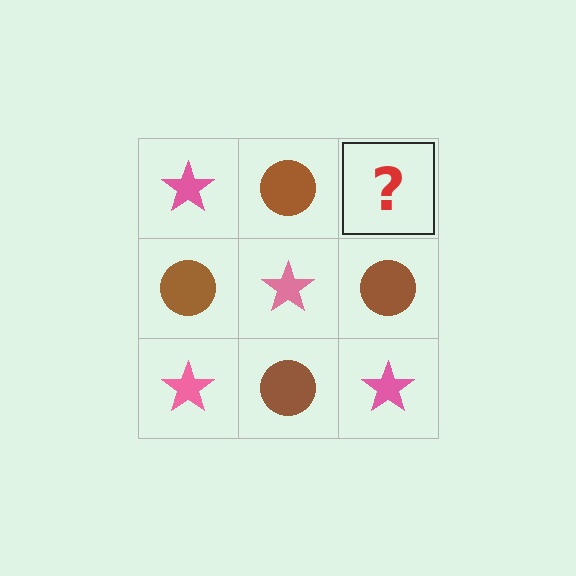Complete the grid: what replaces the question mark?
The question mark should be replaced with a pink star.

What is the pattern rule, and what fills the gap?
The rule is that it alternates pink star and brown circle in a checkerboard pattern. The gap should be filled with a pink star.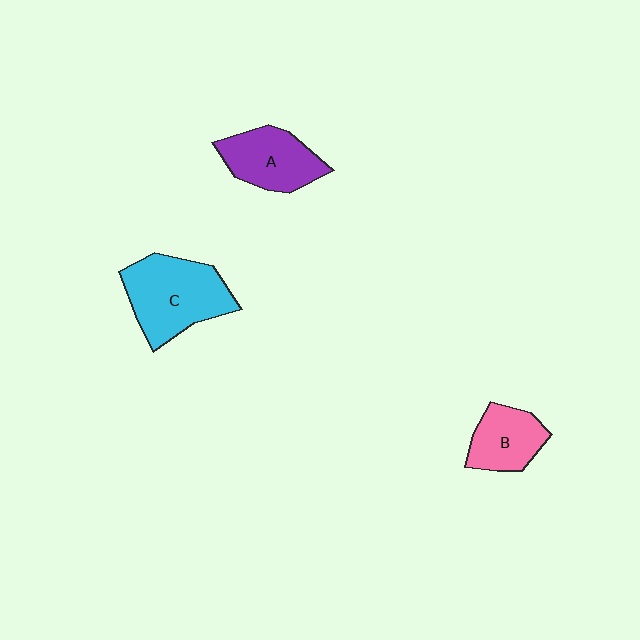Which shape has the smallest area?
Shape B (pink).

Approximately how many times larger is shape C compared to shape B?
Approximately 1.7 times.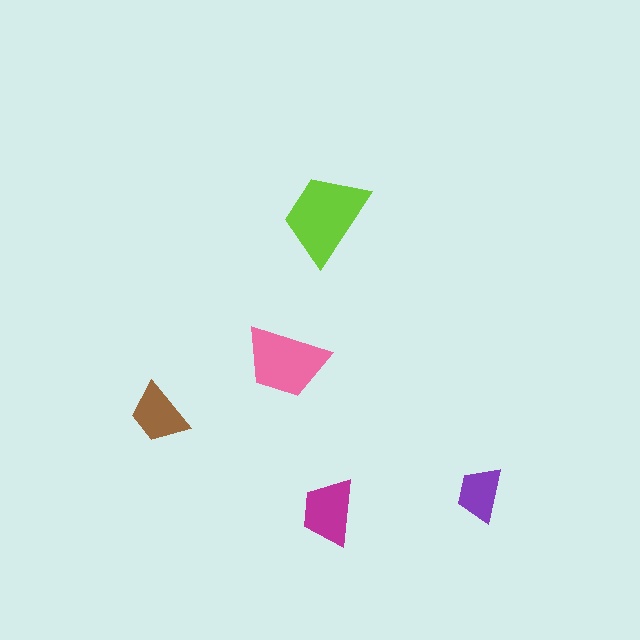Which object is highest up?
The lime trapezoid is topmost.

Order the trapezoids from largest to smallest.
the lime one, the pink one, the magenta one, the brown one, the purple one.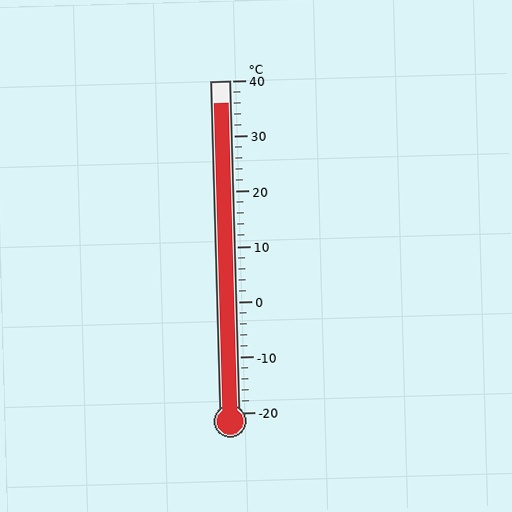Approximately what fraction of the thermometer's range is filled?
The thermometer is filled to approximately 95% of its range.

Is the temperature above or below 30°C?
The temperature is above 30°C.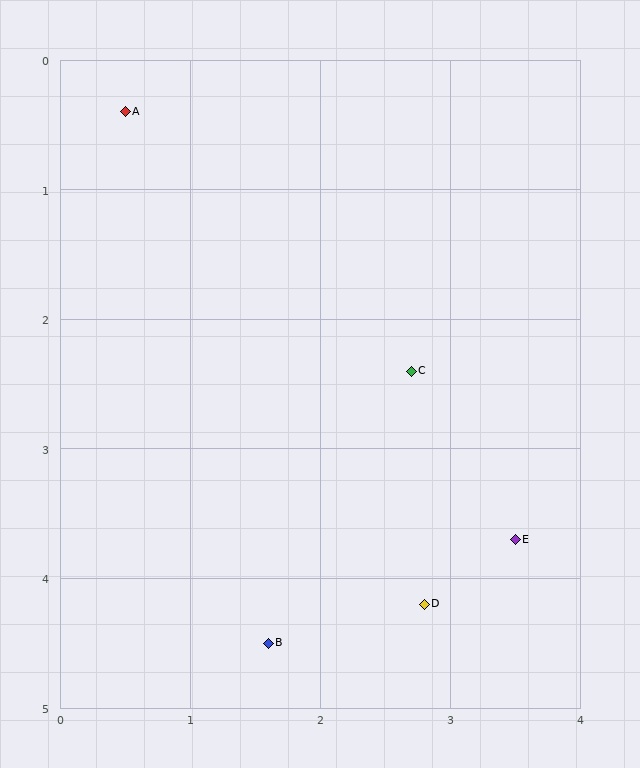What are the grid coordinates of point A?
Point A is at approximately (0.5, 0.4).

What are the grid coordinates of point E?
Point E is at approximately (3.5, 3.7).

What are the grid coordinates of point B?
Point B is at approximately (1.6, 4.5).